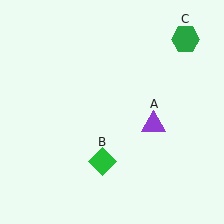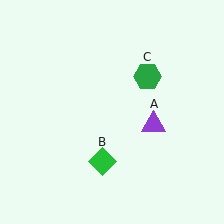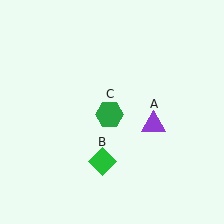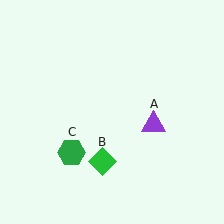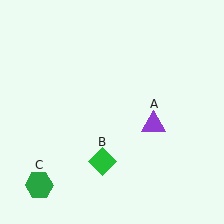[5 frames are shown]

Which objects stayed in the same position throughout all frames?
Purple triangle (object A) and green diamond (object B) remained stationary.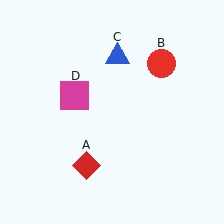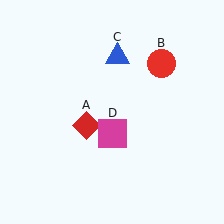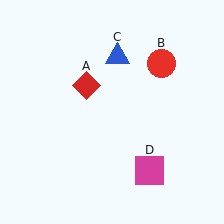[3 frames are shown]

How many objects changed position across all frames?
2 objects changed position: red diamond (object A), magenta square (object D).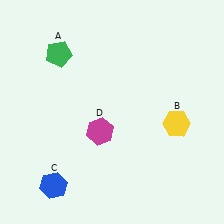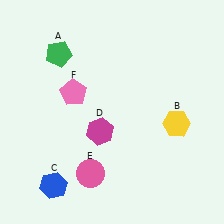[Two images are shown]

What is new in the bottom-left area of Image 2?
A pink circle (E) was added in the bottom-left area of Image 2.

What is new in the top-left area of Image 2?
A pink pentagon (F) was added in the top-left area of Image 2.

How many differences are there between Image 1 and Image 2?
There are 2 differences between the two images.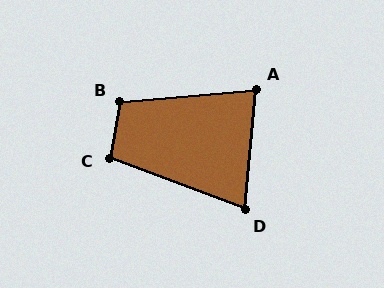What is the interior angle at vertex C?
Approximately 100 degrees (obtuse).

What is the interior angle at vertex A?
Approximately 80 degrees (acute).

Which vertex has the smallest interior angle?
D, at approximately 75 degrees.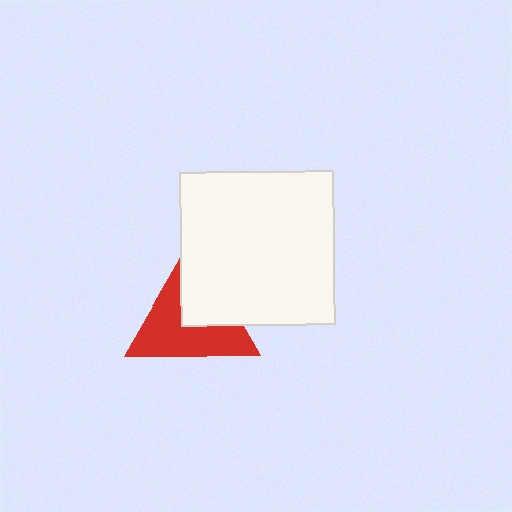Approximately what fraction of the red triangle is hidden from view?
Roughly 40% of the red triangle is hidden behind the white square.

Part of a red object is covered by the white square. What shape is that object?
It is a triangle.